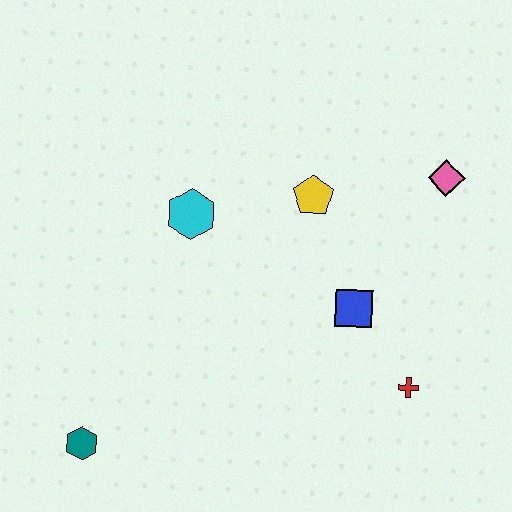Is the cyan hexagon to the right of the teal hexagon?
Yes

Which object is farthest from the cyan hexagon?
The red cross is farthest from the cyan hexagon.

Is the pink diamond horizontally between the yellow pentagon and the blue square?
No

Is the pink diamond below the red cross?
No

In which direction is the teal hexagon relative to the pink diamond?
The teal hexagon is to the left of the pink diamond.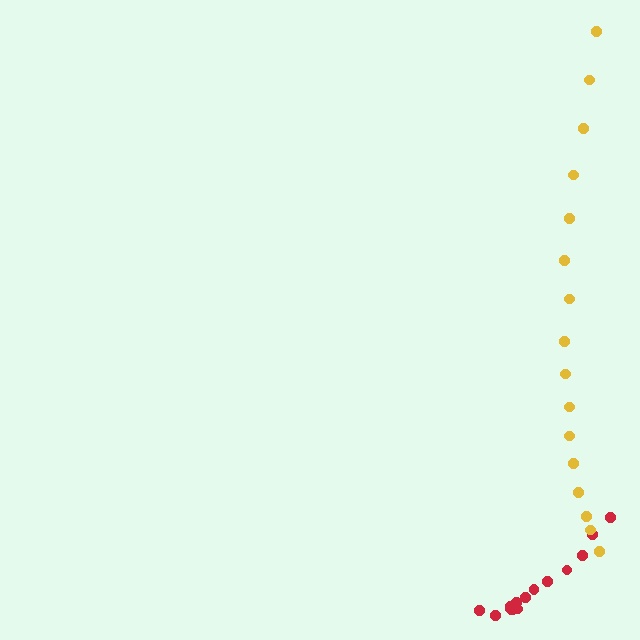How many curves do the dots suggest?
There are 2 distinct paths.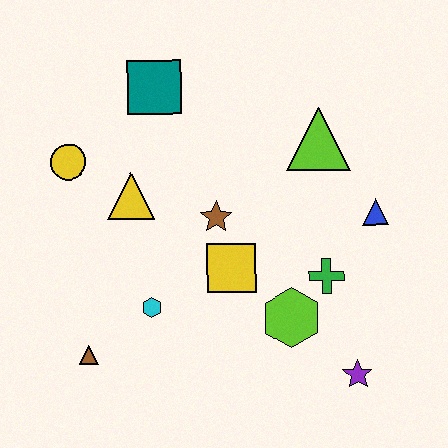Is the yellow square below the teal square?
Yes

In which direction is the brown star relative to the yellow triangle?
The brown star is to the right of the yellow triangle.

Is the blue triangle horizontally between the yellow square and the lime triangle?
No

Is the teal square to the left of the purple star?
Yes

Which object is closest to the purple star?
The lime hexagon is closest to the purple star.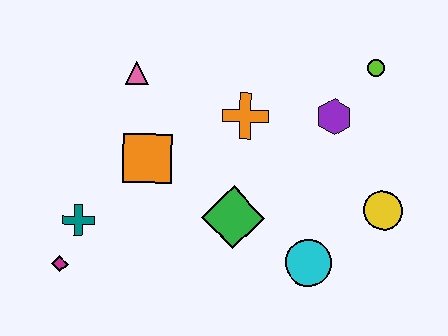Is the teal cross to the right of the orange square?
No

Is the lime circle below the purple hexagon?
No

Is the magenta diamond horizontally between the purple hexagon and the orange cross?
No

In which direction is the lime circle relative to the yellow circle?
The lime circle is above the yellow circle.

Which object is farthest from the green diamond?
The lime circle is farthest from the green diamond.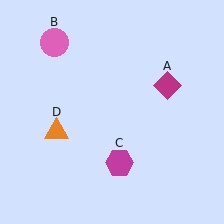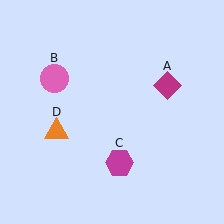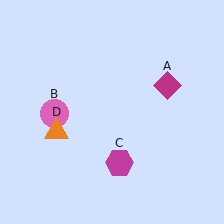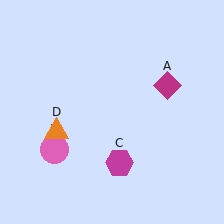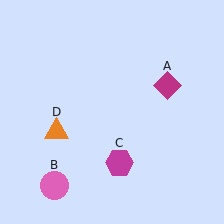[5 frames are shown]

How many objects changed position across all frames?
1 object changed position: pink circle (object B).